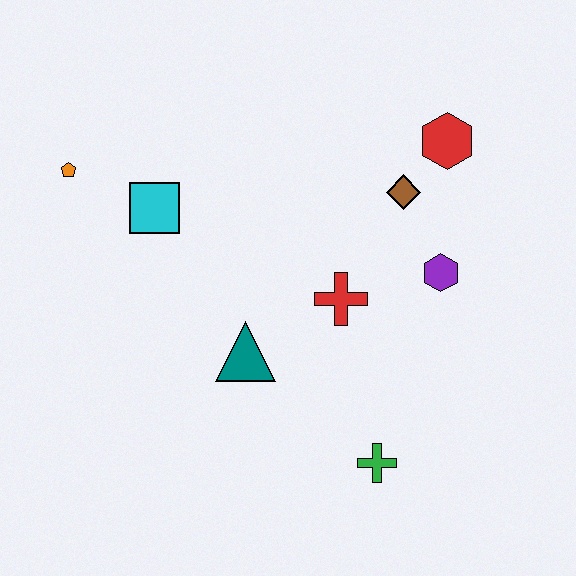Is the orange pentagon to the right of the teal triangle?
No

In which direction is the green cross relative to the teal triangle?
The green cross is to the right of the teal triangle.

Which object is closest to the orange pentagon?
The cyan square is closest to the orange pentagon.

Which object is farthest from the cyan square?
The green cross is farthest from the cyan square.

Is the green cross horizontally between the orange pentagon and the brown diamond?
Yes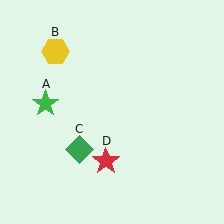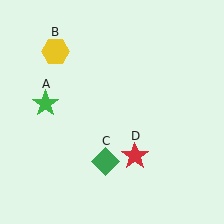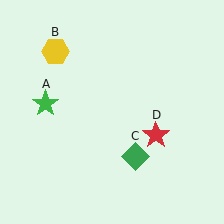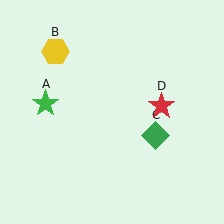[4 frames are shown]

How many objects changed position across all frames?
2 objects changed position: green diamond (object C), red star (object D).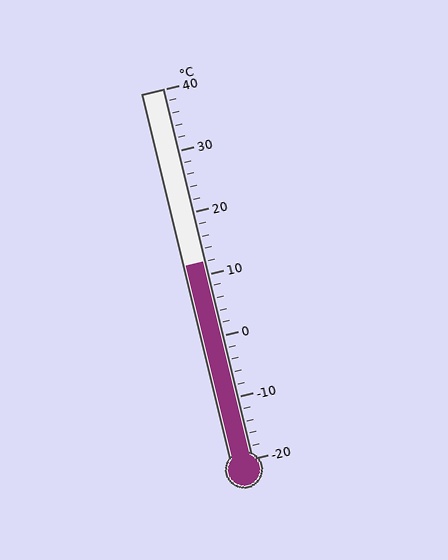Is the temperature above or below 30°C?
The temperature is below 30°C.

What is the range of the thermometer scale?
The thermometer scale ranges from -20°C to 40°C.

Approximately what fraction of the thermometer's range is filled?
The thermometer is filled to approximately 55% of its range.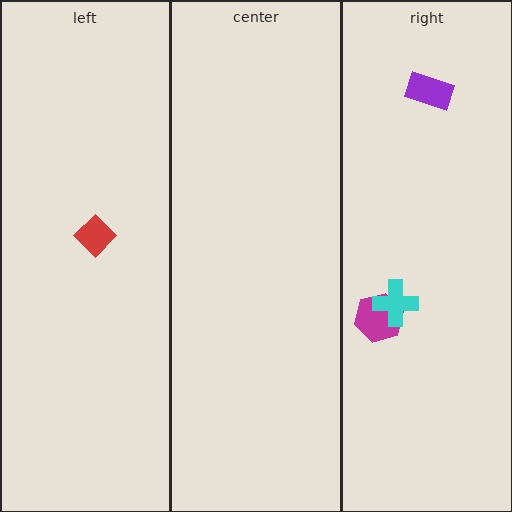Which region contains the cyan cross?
The right region.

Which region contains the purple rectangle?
The right region.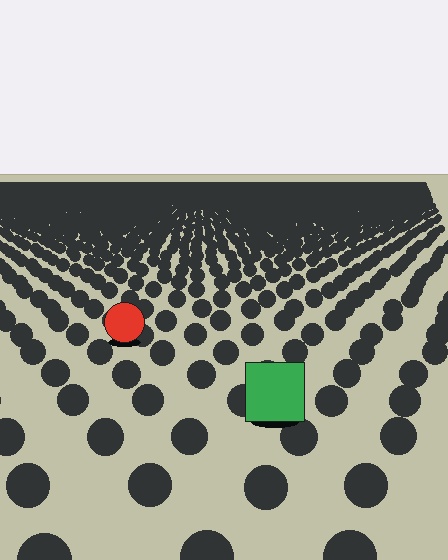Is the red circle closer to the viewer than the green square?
No. The green square is closer — you can tell from the texture gradient: the ground texture is coarser near it.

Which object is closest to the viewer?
The green square is closest. The texture marks near it are larger and more spread out.